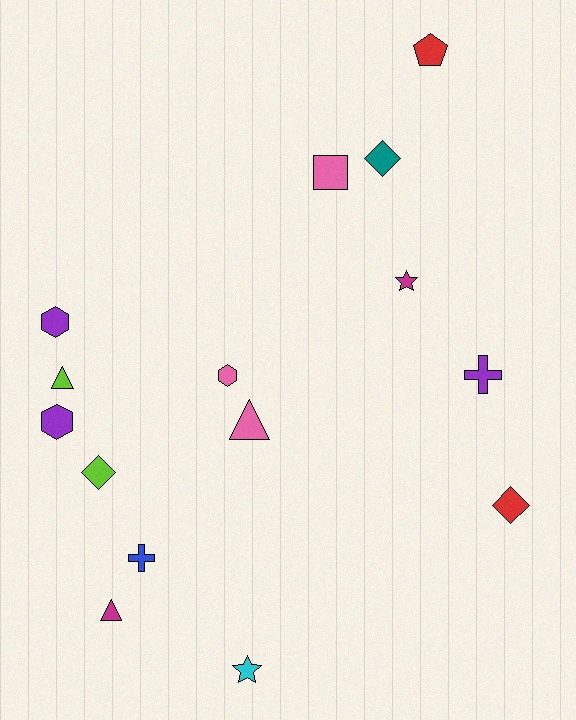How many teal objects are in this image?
There is 1 teal object.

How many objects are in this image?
There are 15 objects.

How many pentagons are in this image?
There is 1 pentagon.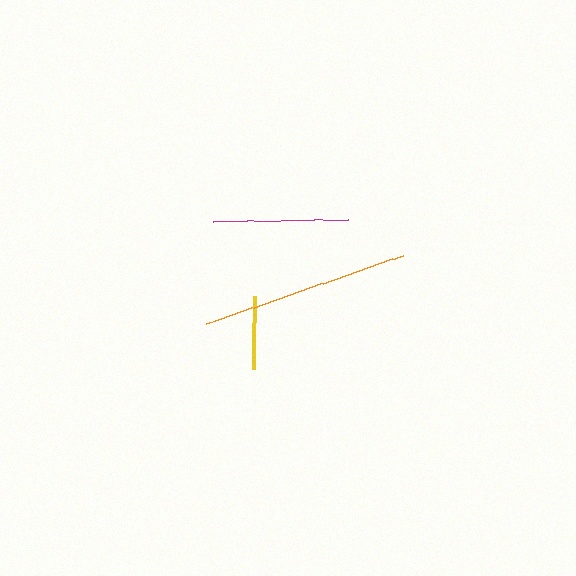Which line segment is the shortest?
The yellow line is the shortest at approximately 73 pixels.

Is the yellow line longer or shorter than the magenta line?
The magenta line is longer than the yellow line.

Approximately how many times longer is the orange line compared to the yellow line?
The orange line is approximately 2.9 times the length of the yellow line.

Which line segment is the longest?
The orange line is the longest at approximately 208 pixels.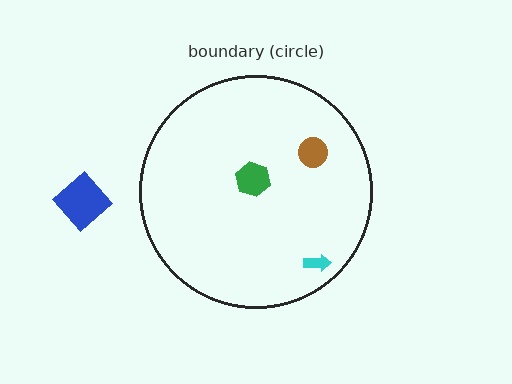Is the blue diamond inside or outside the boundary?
Outside.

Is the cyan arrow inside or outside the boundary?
Inside.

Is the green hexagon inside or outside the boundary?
Inside.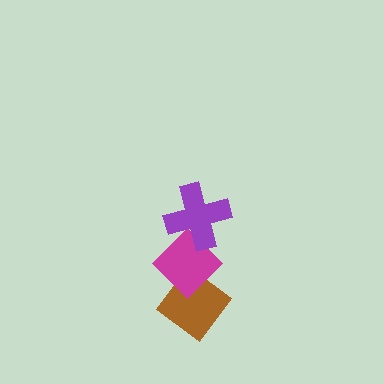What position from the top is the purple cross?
The purple cross is 1st from the top.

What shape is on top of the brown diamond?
The magenta diamond is on top of the brown diamond.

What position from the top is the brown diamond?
The brown diamond is 3rd from the top.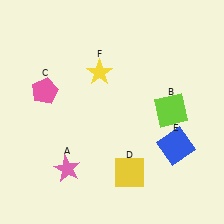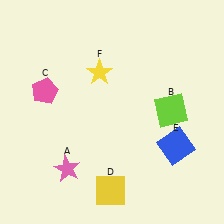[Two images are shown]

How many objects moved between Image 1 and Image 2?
1 object moved between the two images.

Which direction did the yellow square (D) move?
The yellow square (D) moved left.